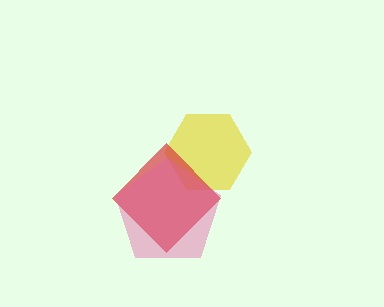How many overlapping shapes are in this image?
There are 3 overlapping shapes in the image.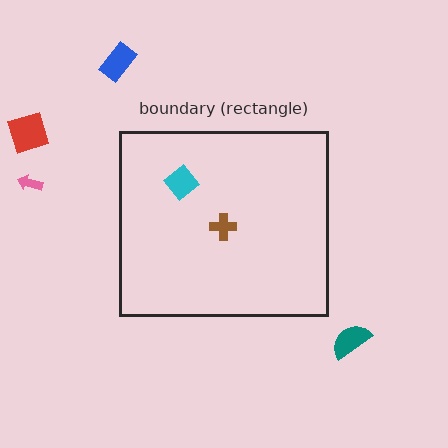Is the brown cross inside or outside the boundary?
Inside.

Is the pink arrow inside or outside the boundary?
Outside.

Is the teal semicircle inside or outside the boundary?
Outside.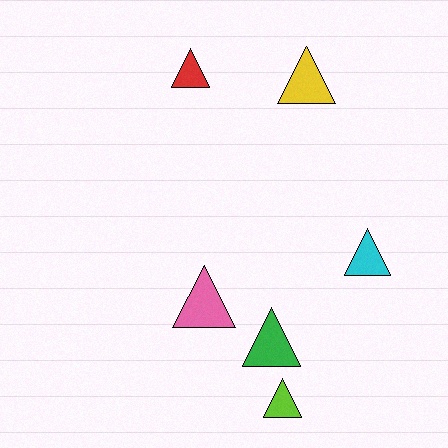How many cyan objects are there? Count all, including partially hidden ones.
There is 1 cyan object.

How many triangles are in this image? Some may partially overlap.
There are 6 triangles.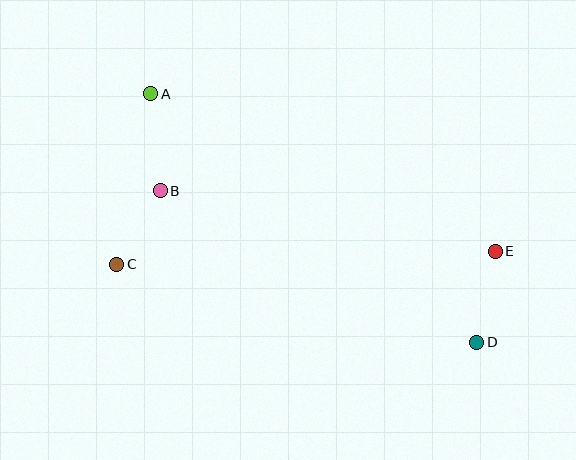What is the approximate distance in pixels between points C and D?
The distance between C and D is approximately 369 pixels.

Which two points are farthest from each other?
Points A and D are farthest from each other.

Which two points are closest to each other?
Points B and C are closest to each other.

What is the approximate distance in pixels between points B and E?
The distance between B and E is approximately 341 pixels.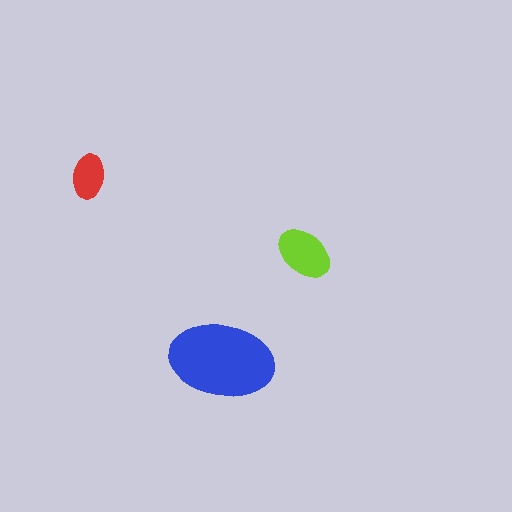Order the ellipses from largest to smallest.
the blue one, the lime one, the red one.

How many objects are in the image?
There are 3 objects in the image.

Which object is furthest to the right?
The lime ellipse is rightmost.